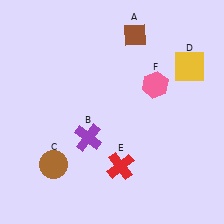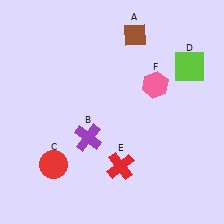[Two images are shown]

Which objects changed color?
C changed from brown to red. D changed from yellow to lime.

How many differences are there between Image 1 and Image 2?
There are 2 differences between the two images.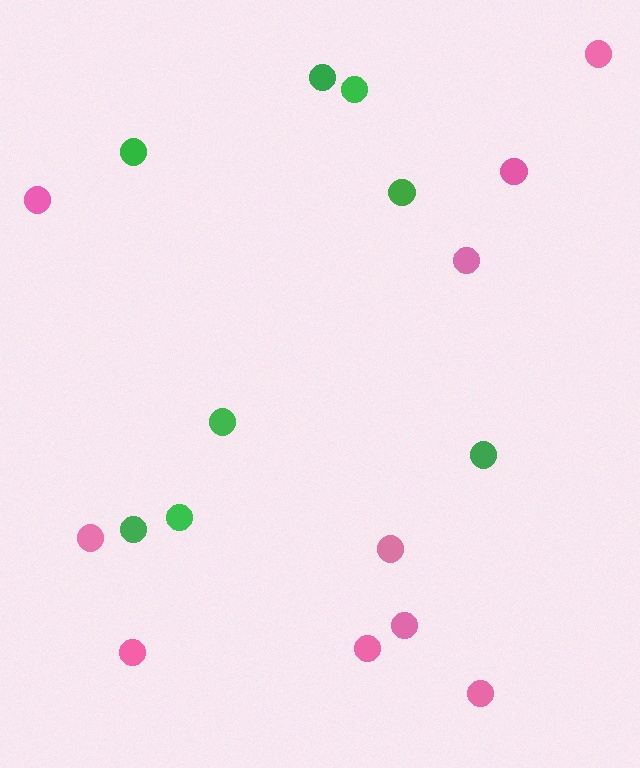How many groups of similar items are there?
There are 2 groups: one group of pink circles (10) and one group of green circles (8).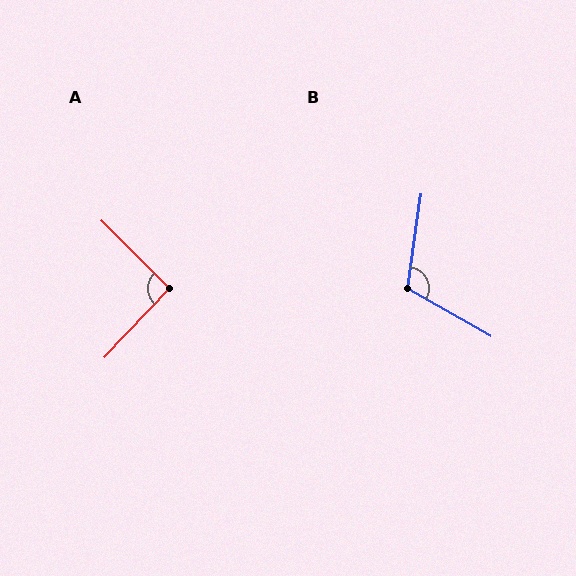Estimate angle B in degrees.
Approximately 111 degrees.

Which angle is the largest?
B, at approximately 111 degrees.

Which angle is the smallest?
A, at approximately 91 degrees.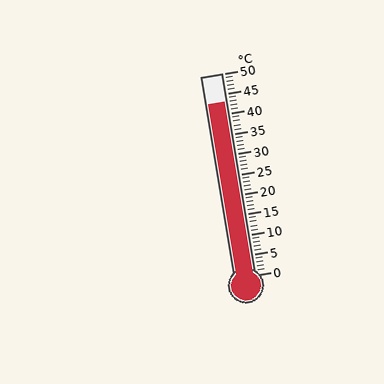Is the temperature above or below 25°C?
The temperature is above 25°C.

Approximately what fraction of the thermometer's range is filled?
The thermometer is filled to approximately 85% of its range.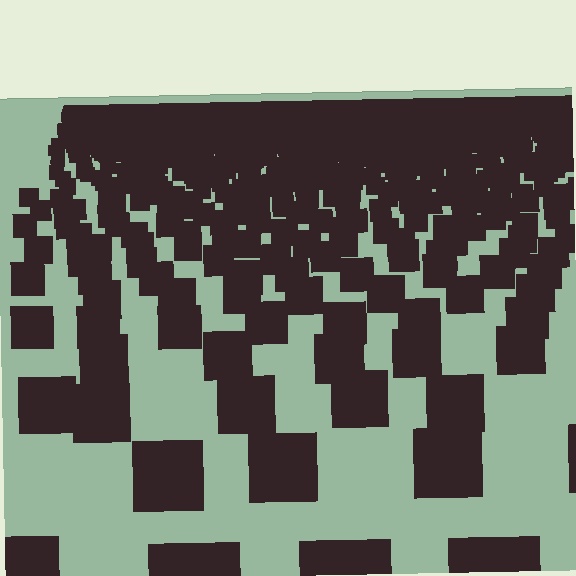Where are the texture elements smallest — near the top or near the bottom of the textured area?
Near the top.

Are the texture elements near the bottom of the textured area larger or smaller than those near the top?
Larger. Near the bottom, elements are closer to the viewer and appear at a bigger on-screen size.